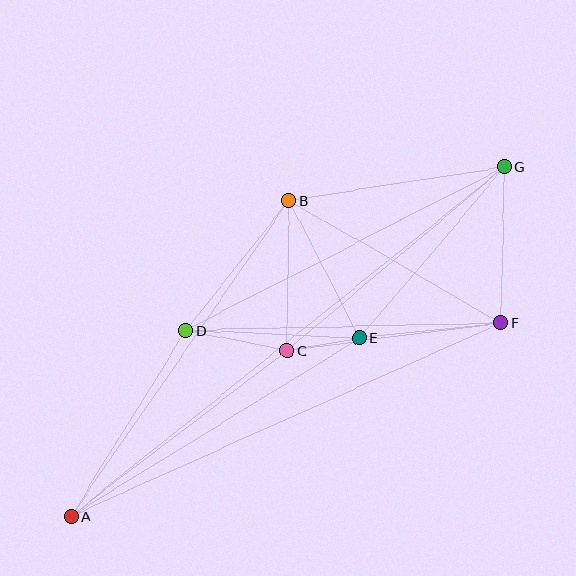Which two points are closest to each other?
Points C and E are closest to each other.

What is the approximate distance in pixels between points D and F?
The distance between D and F is approximately 315 pixels.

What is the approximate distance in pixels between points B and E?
The distance between B and E is approximately 155 pixels.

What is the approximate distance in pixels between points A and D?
The distance between A and D is approximately 219 pixels.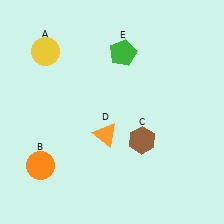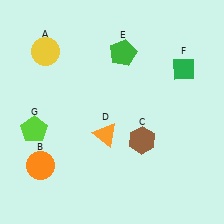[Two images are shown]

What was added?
A green diamond (F), a lime pentagon (G) were added in Image 2.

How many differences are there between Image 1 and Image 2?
There are 2 differences between the two images.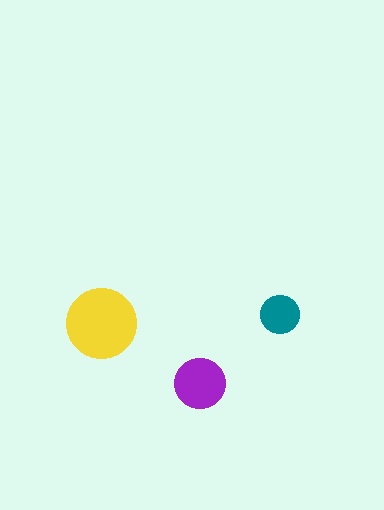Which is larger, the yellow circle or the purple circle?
The yellow one.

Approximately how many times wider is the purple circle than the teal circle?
About 1.5 times wider.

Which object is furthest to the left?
The yellow circle is leftmost.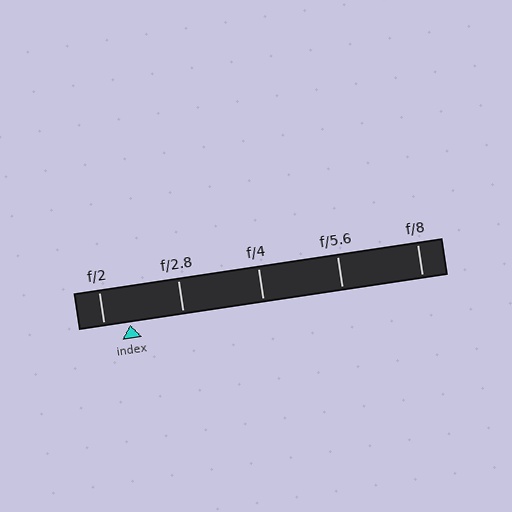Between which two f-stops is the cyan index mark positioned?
The index mark is between f/2 and f/2.8.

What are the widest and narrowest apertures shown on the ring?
The widest aperture shown is f/2 and the narrowest is f/8.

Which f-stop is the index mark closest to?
The index mark is closest to f/2.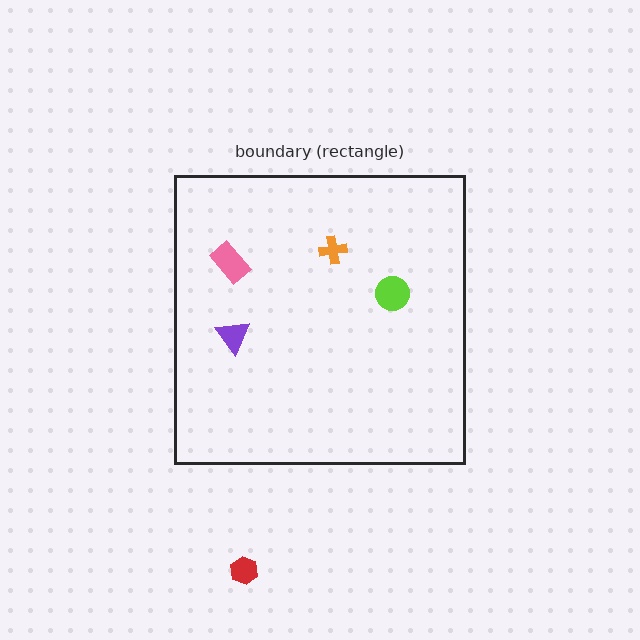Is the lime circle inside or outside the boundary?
Inside.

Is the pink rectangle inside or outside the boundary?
Inside.